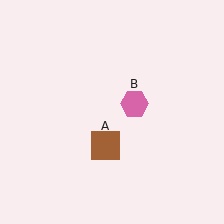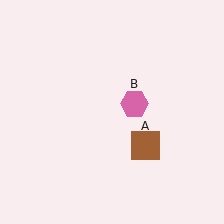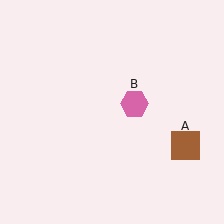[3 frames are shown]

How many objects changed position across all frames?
1 object changed position: brown square (object A).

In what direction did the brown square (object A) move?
The brown square (object A) moved right.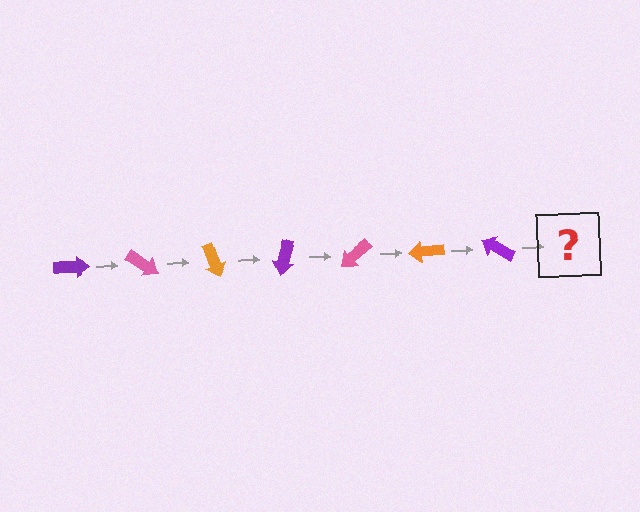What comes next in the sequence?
The next element should be a pink arrow, rotated 245 degrees from the start.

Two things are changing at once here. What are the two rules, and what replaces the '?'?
The two rules are that it rotates 35 degrees each step and the color cycles through purple, pink, and orange. The '?' should be a pink arrow, rotated 245 degrees from the start.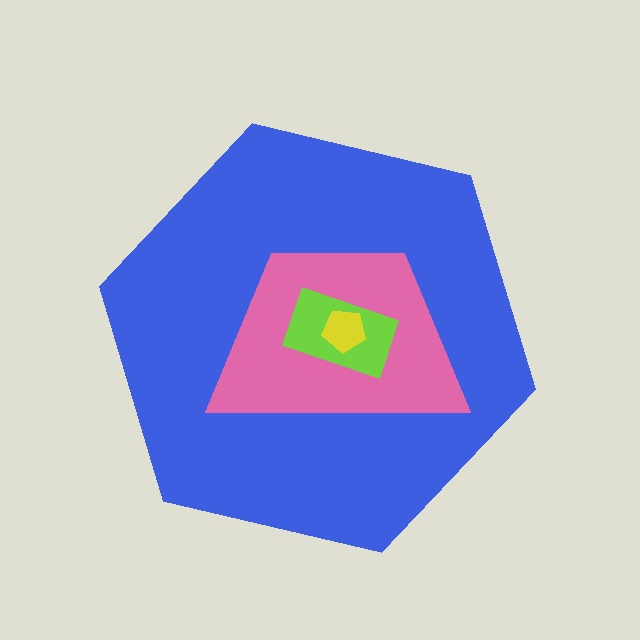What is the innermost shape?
The yellow pentagon.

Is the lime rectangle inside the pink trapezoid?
Yes.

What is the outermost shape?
The blue hexagon.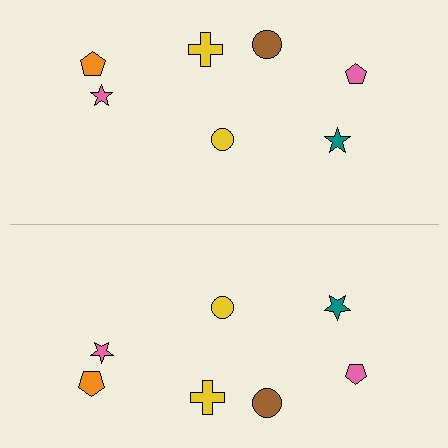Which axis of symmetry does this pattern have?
The pattern has a horizontal axis of symmetry running through the center of the image.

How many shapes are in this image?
There are 14 shapes in this image.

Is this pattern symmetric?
Yes, this pattern has bilateral (reflection) symmetry.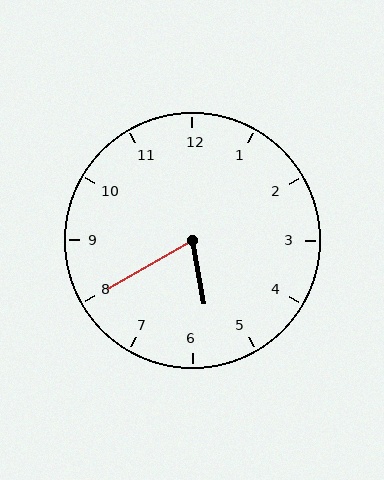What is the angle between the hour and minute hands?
Approximately 70 degrees.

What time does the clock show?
5:40.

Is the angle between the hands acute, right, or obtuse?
It is acute.